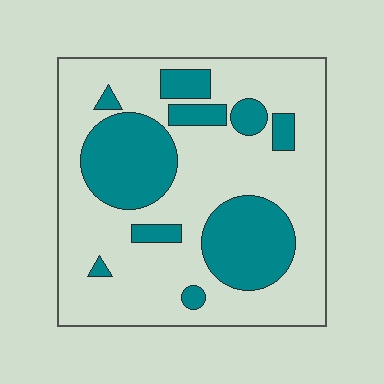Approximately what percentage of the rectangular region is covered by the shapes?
Approximately 30%.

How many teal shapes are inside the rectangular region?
10.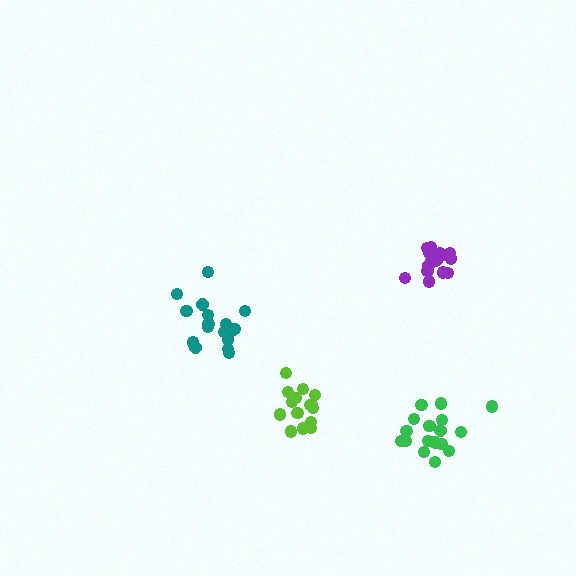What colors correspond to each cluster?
The clusters are colored: lime, purple, teal, green.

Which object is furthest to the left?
The teal cluster is leftmost.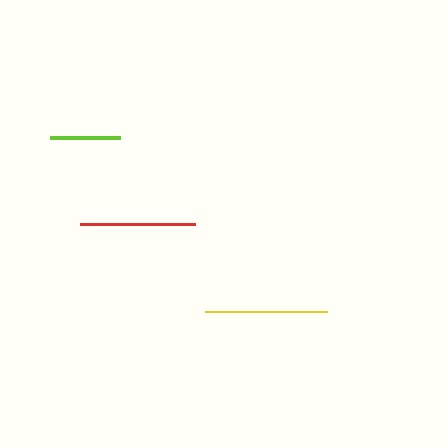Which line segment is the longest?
The yellow line is the longest at approximately 122 pixels.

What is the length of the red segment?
The red segment is approximately 115 pixels long.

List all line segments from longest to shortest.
From longest to shortest: yellow, red, lime.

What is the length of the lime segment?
The lime segment is approximately 69 pixels long.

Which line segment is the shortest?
The lime line is the shortest at approximately 69 pixels.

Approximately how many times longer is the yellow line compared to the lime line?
The yellow line is approximately 1.8 times the length of the lime line.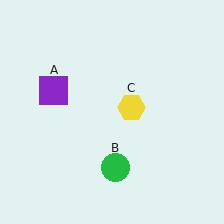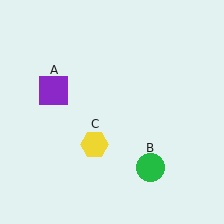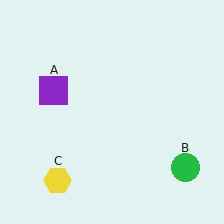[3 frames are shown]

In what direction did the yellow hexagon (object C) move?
The yellow hexagon (object C) moved down and to the left.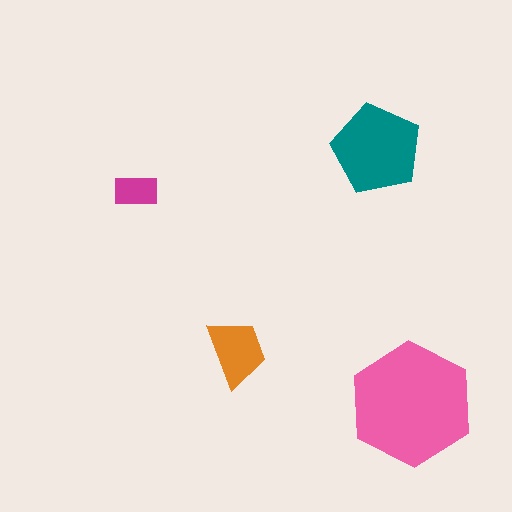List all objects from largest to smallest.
The pink hexagon, the teal pentagon, the orange trapezoid, the magenta rectangle.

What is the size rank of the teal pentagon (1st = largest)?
2nd.